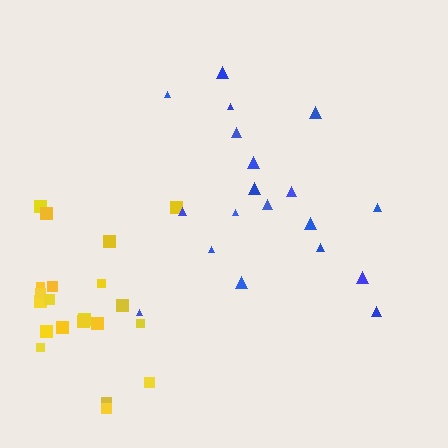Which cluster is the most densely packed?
Yellow.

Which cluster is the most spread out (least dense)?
Blue.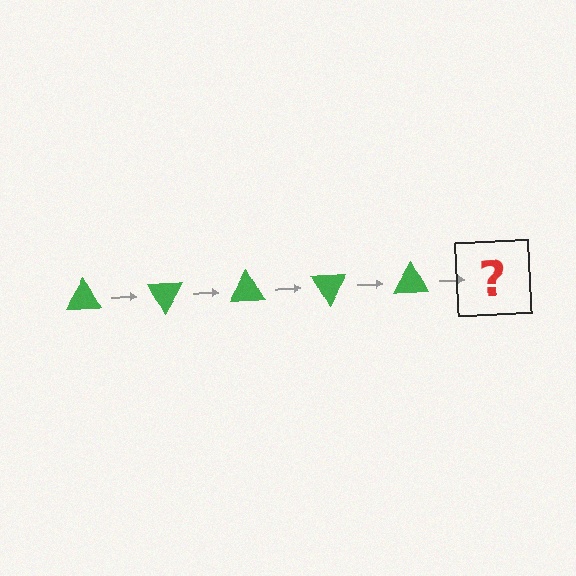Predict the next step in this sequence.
The next step is a green triangle rotated 300 degrees.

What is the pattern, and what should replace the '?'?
The pattern is that the triangle rotates 60 degrees each step. The '?' should be a green triangle rotated 300 degrees.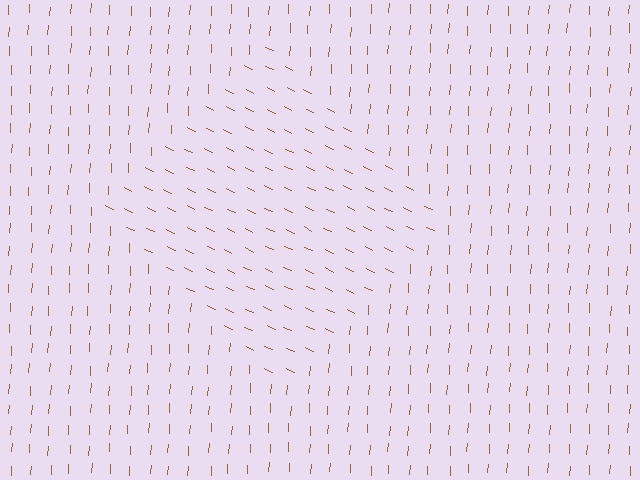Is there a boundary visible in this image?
Yes, there is a texture boundary formed by a change in line orientation.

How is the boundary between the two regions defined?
The boundary is defined purely by a change in line orientation (approximately 67 degrees difference). All lines are the same color and thickness.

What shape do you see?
I see a diamond.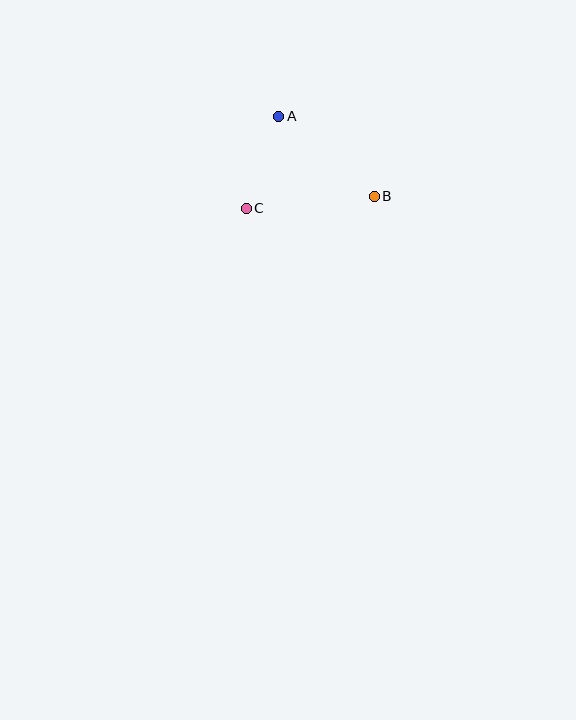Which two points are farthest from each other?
Points B and C are farthest from each other.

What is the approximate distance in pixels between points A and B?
The distance between A and B is approximately 125 pixels.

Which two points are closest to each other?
Points A and C are closest to each other.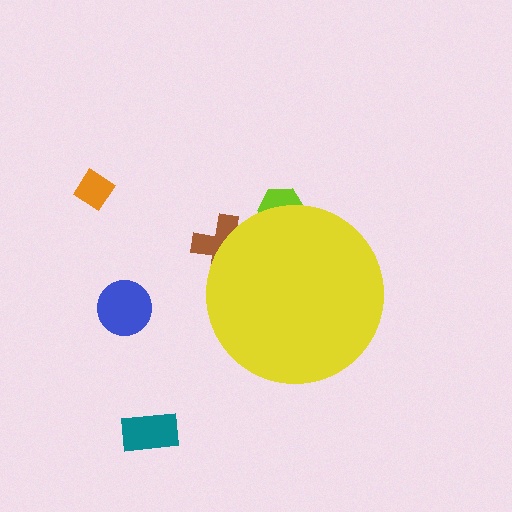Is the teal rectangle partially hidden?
No, the teal rectangle is fully visible.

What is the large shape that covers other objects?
A yellow circle.